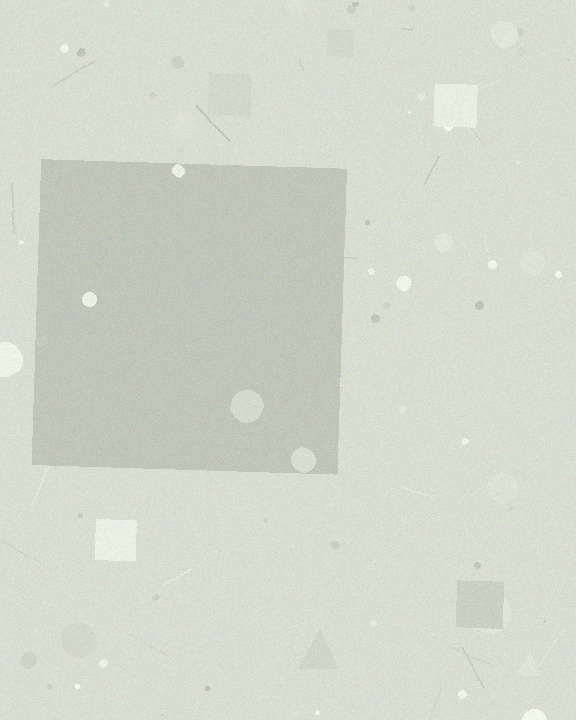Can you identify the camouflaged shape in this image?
The camouflaged shape is a square.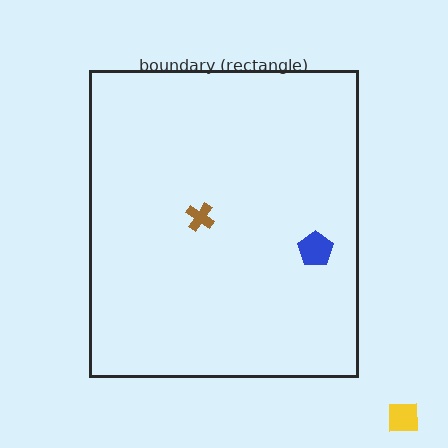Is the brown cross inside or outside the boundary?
Inside.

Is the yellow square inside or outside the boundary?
Outside.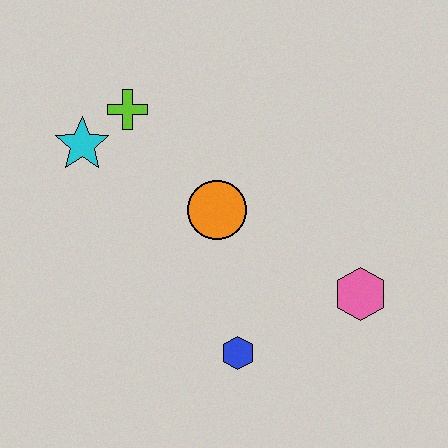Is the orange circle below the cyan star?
Yes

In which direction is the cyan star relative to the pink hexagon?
The cyan star is to the left of the pink hexagon.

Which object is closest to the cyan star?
The lime cross is closest to the cyan star.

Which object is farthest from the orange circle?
The pink hexagon is farthest from the orange circle.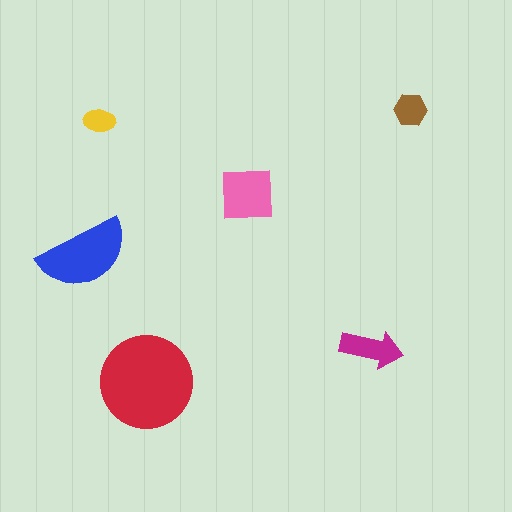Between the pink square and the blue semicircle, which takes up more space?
The blue semicircle.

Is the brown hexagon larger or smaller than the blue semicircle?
Smaller.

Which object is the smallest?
The yellow ellipse.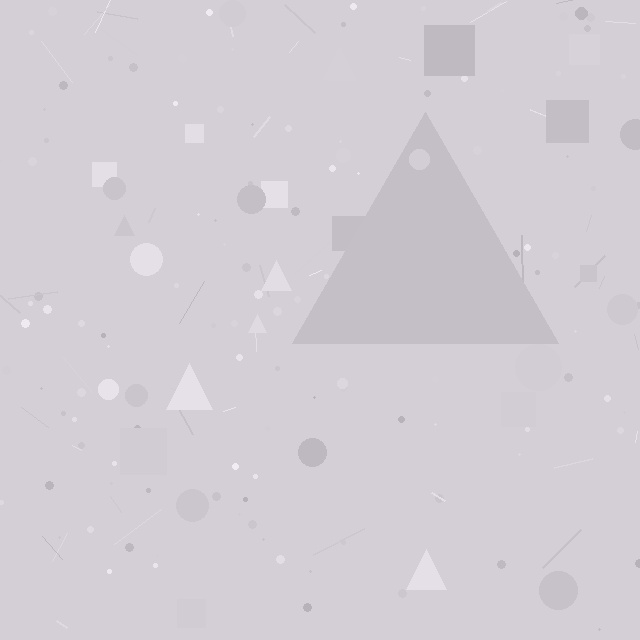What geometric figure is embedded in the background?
A triangle is embedded in the background.